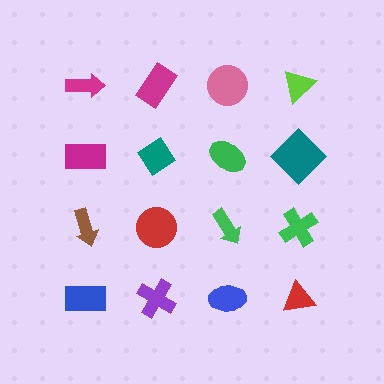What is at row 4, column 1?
A blue rectangle.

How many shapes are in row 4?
4 shapes.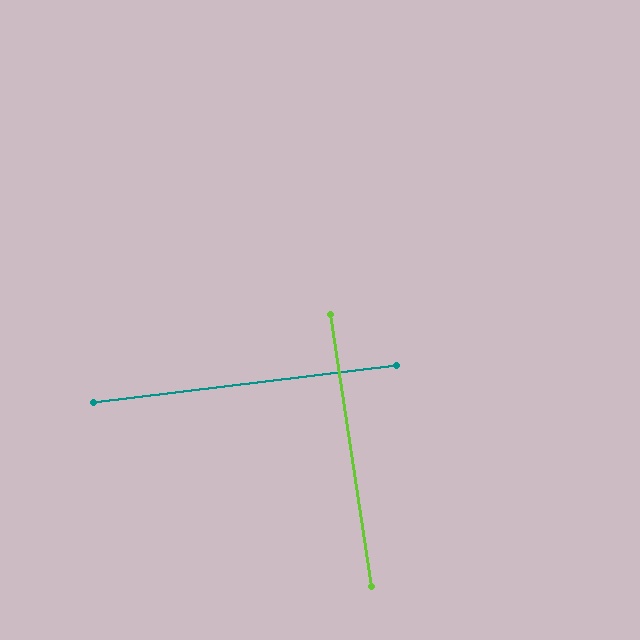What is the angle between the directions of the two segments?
Approximately 88 degrees.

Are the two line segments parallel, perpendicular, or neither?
Perpendicular — they meet at approximately 88°.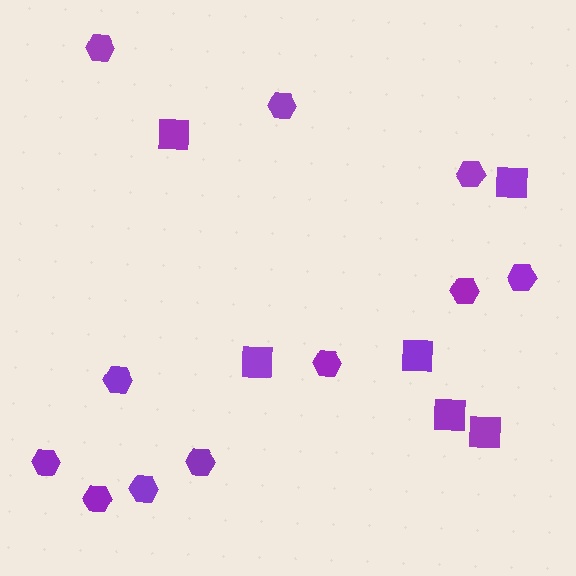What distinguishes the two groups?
There are 2 groups: one group of hexagons (11) and one group of squares (6).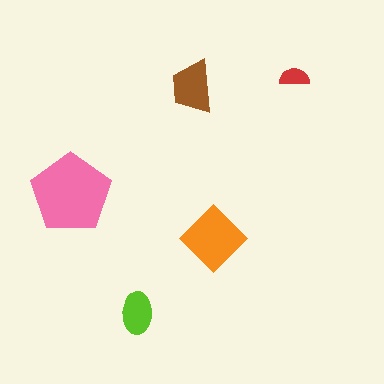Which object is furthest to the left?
The pink pentagon is leftmost.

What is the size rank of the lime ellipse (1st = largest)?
4th.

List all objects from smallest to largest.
The red semicircle, the lime ellipse, the brown trapezoid, the orange diamond, the pink pentagon.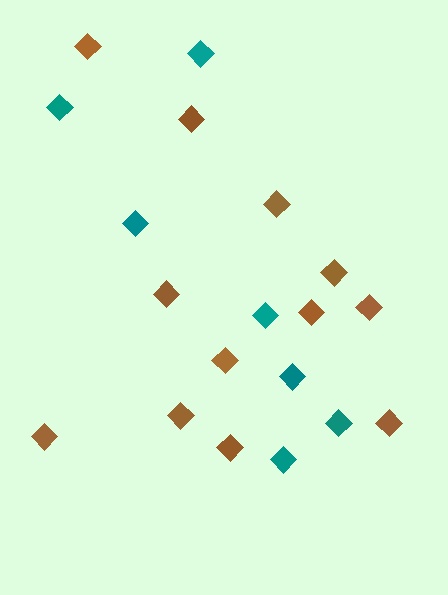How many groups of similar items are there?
There are 2 groups: one group of brown diamonds (12) and one group of teal diamonds (7).